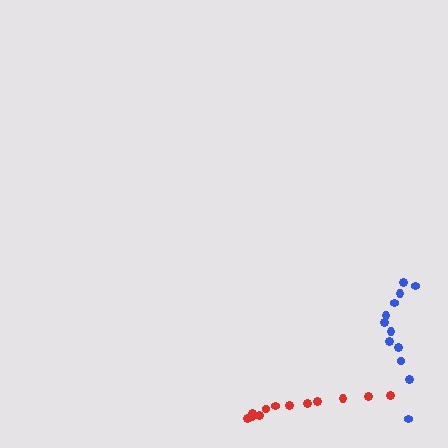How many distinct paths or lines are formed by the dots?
There are 2 distinct paths.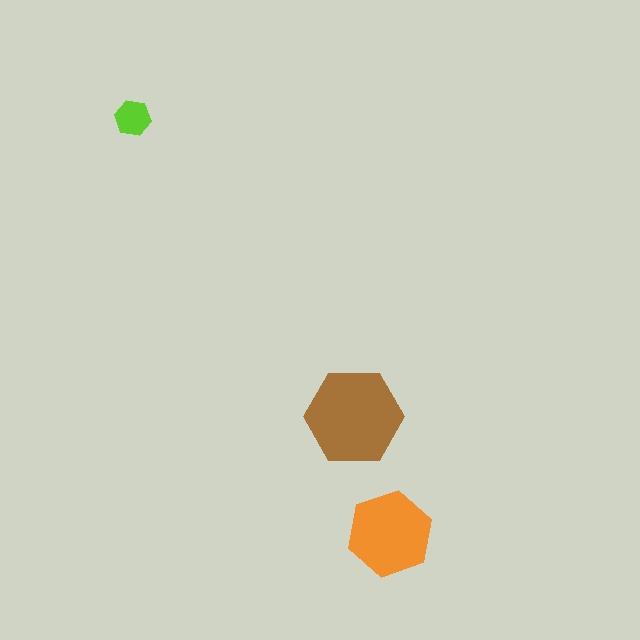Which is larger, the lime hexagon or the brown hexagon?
The brown one.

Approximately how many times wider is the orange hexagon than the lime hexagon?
About 2.5 times wider.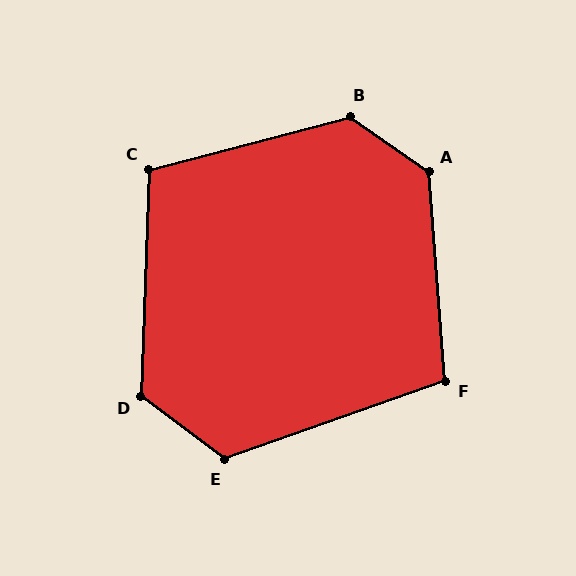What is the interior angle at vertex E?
Approximately 123 degrees (obtuse).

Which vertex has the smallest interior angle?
F, at approximately 105 degrees.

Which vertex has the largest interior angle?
B, at approximately 130 degrees.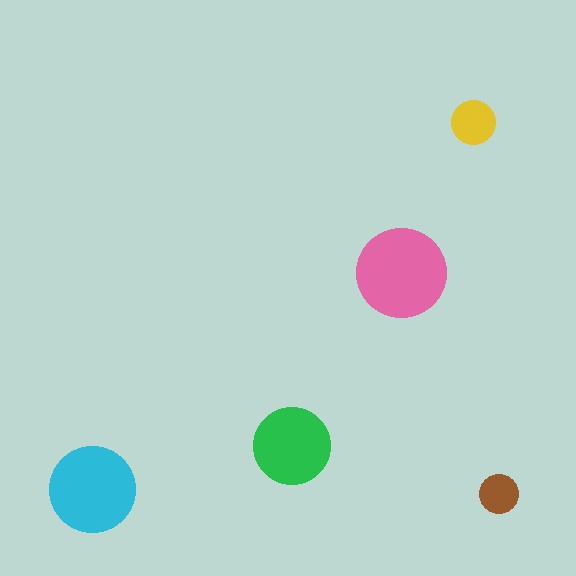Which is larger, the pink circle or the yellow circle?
The pink one.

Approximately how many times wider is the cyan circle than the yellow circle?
About 2 times wider.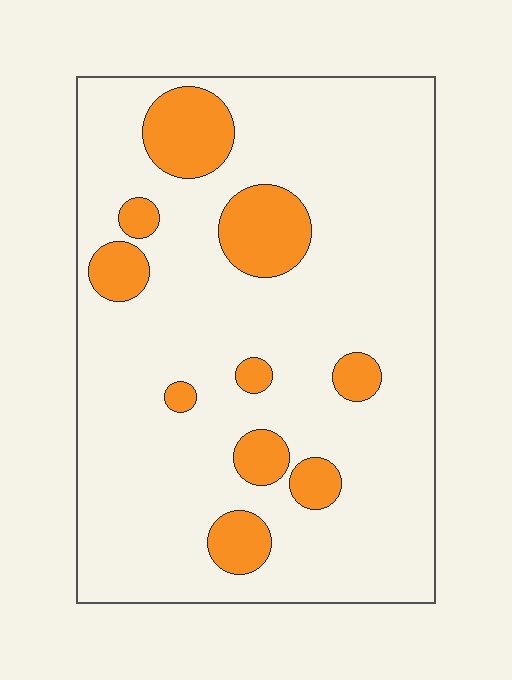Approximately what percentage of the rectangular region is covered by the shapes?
Approximately 15%.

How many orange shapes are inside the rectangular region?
10.